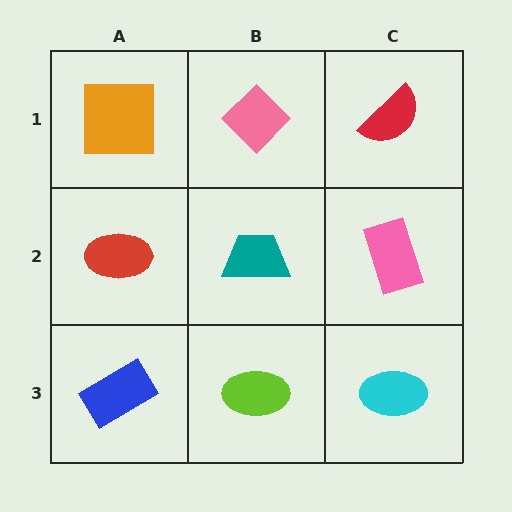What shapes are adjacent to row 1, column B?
A teal trapezoid (row 2, column B), an orange square (row 1, column A), a red semicircle (row 1, column C).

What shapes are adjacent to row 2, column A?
An orange square (row 1, column A), a blue rectangle (row 3, column A), a teal trapezoid (row 2, column B).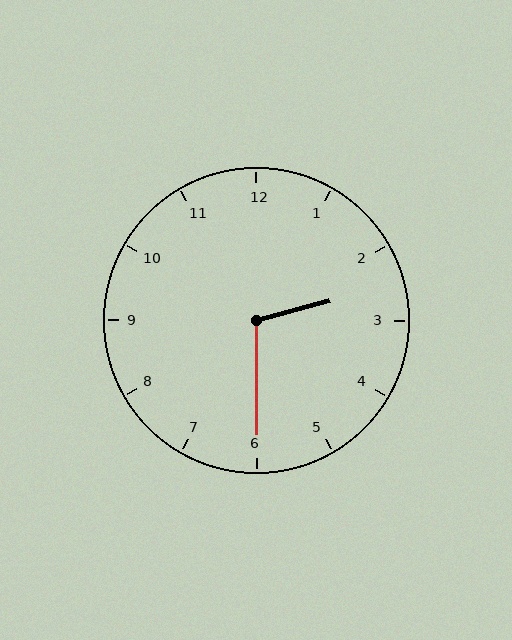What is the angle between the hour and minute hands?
Approximately 105 degrees.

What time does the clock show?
2:30.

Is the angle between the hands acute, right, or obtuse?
It is obtuse.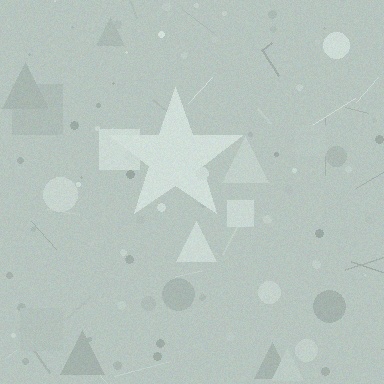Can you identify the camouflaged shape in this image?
The camouflaged shape is a star.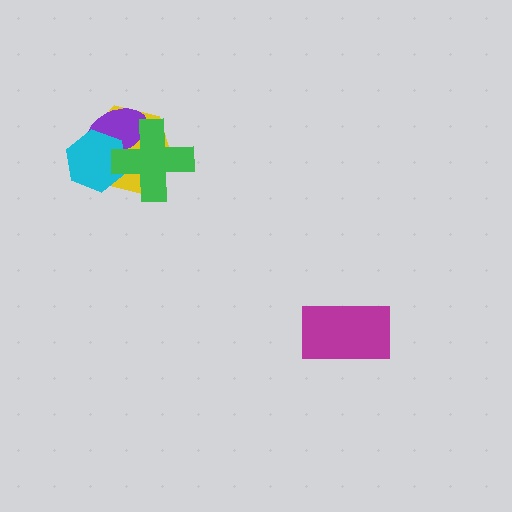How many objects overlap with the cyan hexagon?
3 objects overlap with the cyan hexagon.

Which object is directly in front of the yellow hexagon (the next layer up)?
The purple ellipse is directly in front of the yellow hexagon.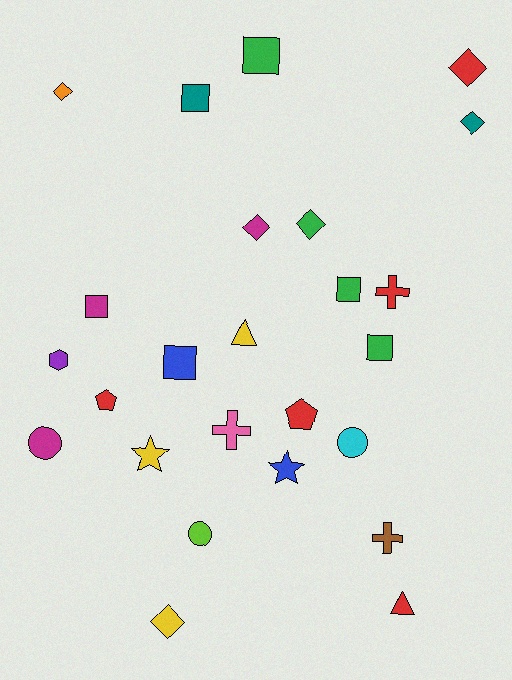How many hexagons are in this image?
There is 1 hexagon.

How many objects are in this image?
There are 25 objects.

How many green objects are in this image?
There are 4 green objects.